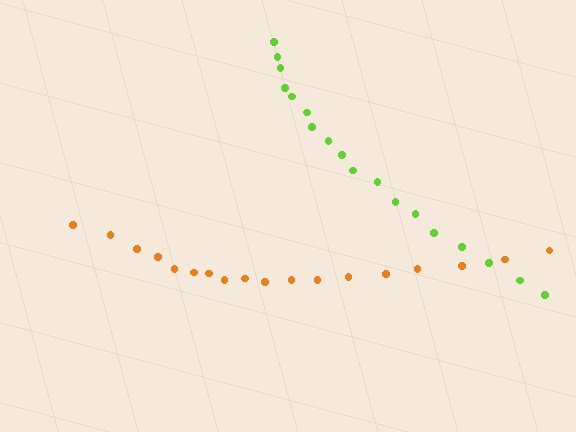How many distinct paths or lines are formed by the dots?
There are 2 distinct paths.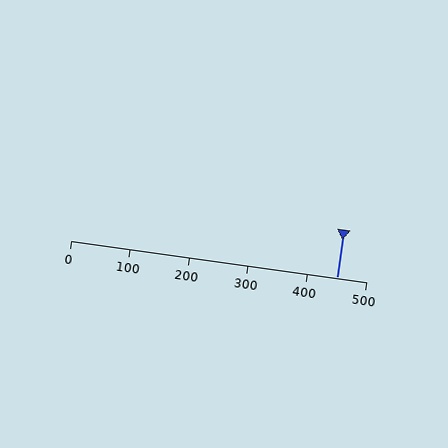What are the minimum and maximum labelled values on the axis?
The axis runs from 0 to 500.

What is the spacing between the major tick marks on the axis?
The major ticks are spaced 100 apart.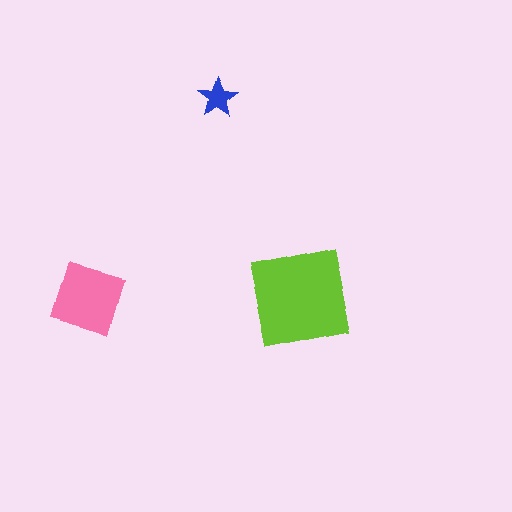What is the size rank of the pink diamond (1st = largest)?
2nd.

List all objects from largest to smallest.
The lime square, the pink diamond, the blue star.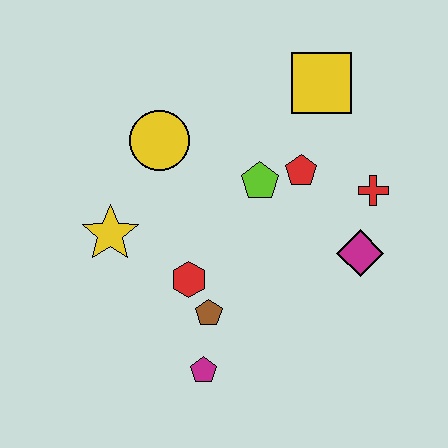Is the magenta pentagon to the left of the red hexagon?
No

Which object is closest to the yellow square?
The red pentagon is closest to the yellow square.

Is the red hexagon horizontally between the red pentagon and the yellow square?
No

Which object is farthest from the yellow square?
The magenta pentagon is farthest from the yellow square.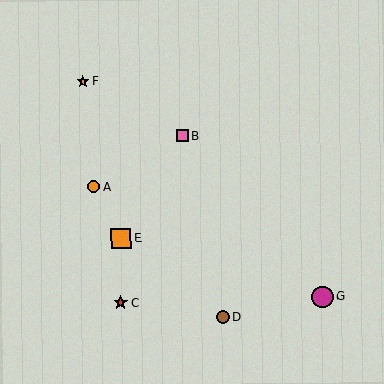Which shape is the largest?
The magenta circle (labeled G) is the largest.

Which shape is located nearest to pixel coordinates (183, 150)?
The pink square (labeled B) at (183, 136) is nearest to that location.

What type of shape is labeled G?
Shape G is a magenta circle.